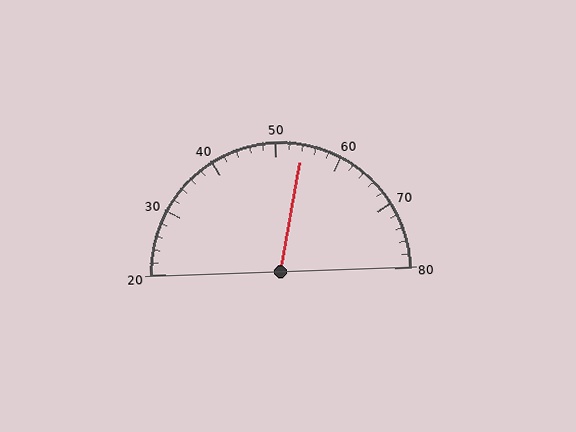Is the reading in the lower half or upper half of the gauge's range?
The reading is in the upper half of the range (20 to 80).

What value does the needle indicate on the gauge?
The needle indicates approximately 54.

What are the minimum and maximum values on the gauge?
The gauge ranges from 20 to 80.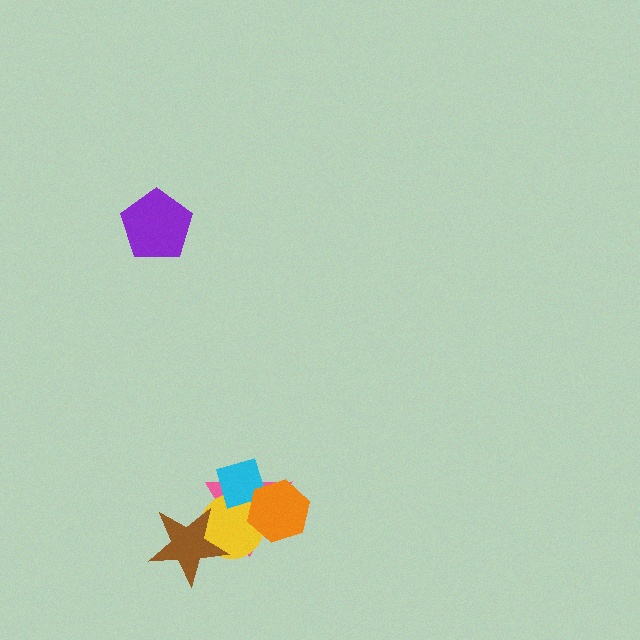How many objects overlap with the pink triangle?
4 objects overlap with the pink triangle.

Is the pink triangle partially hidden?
Yes, it is partially covered by another shape.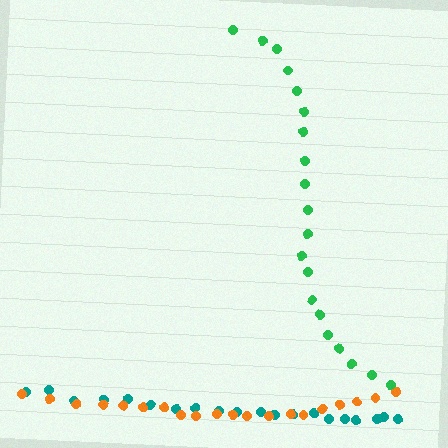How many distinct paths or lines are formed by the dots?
There are 3 distinct paths.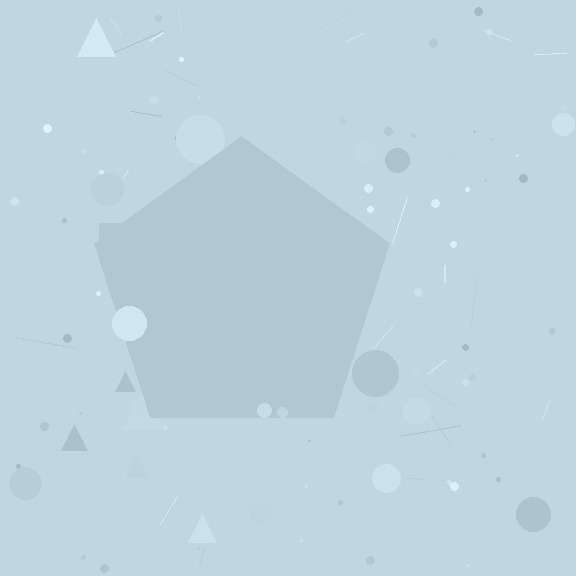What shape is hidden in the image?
A pentagon is hidden in the image.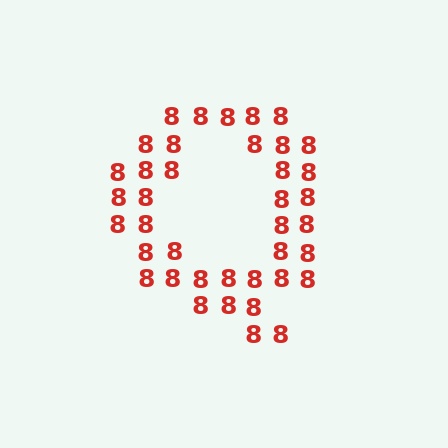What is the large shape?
The large shape is the letter Q.